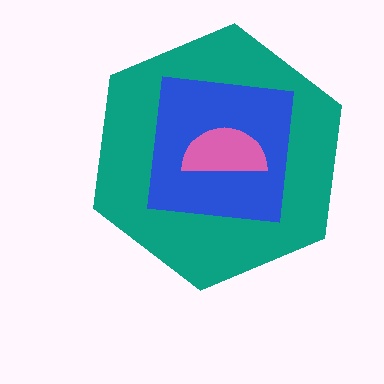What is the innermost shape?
The pink semicircle.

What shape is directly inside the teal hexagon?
The blue square.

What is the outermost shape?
The teal hexagon.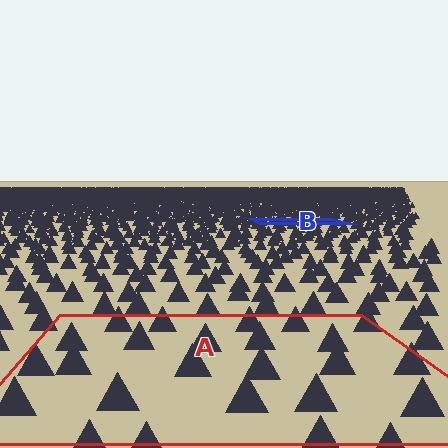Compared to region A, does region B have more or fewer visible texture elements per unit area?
Region B has more texture elements per unit area — they are packed more densely because it is farther away.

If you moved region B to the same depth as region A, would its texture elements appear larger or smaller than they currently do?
They would appear larger. At a closer depth, the same texture elements are projected at a bigger on-screen size.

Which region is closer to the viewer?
Region A is closer. The texture elements there are larger and more spread out.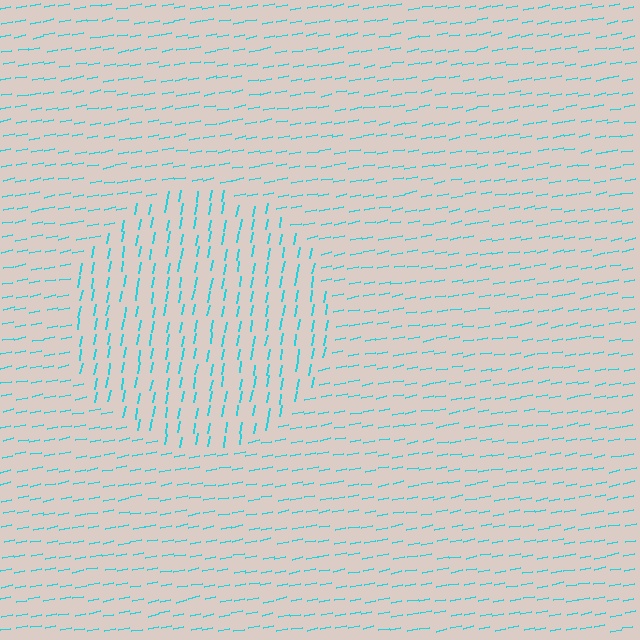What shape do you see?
I see a circle.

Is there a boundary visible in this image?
Yes, there is a texture boundary formed by a change in line orientation.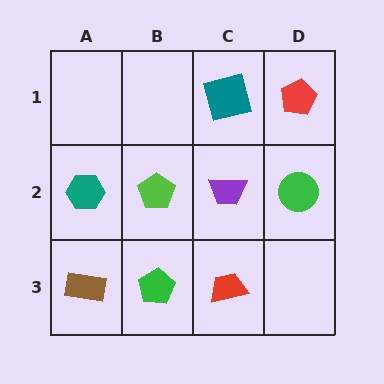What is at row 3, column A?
A brown rectangle.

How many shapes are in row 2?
4 shapes.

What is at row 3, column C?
A red trapezoid.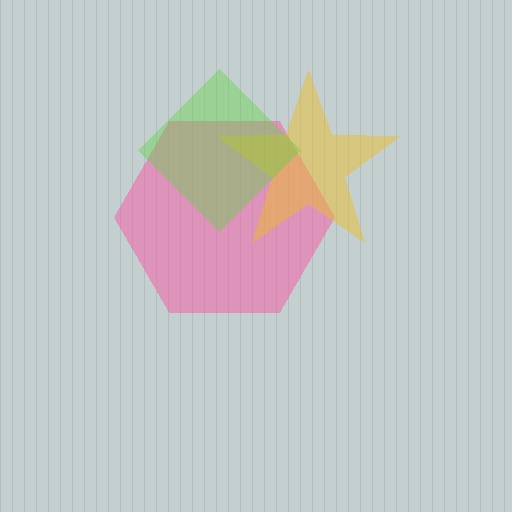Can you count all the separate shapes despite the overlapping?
Yes, there are 3 separate shapes.